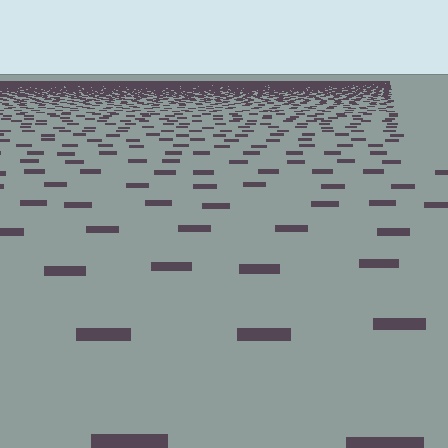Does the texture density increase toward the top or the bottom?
Density increases toward the top.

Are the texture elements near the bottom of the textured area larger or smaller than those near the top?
Larger. Near the bottom, elements are closer to the viewer and appear at a bigger on-screen size.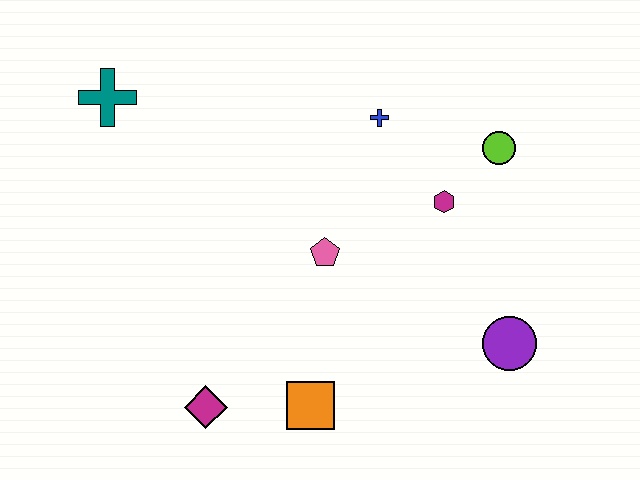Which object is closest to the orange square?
The magenta diamond is closest to the orange square.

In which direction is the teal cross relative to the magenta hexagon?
The teal cross is to the left of the magenta hexagon.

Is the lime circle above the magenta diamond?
Yes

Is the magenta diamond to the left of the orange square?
Yes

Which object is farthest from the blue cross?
The magenta diamond is farthest from the blue cross.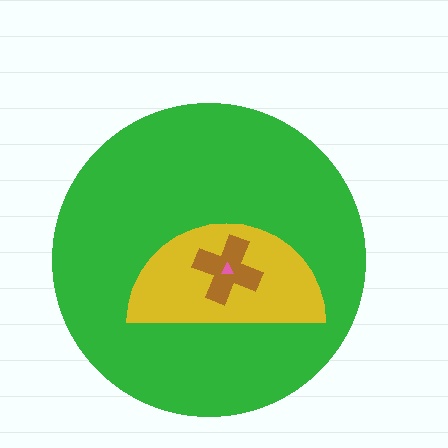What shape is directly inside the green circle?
The yellow semicircle.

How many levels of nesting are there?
4.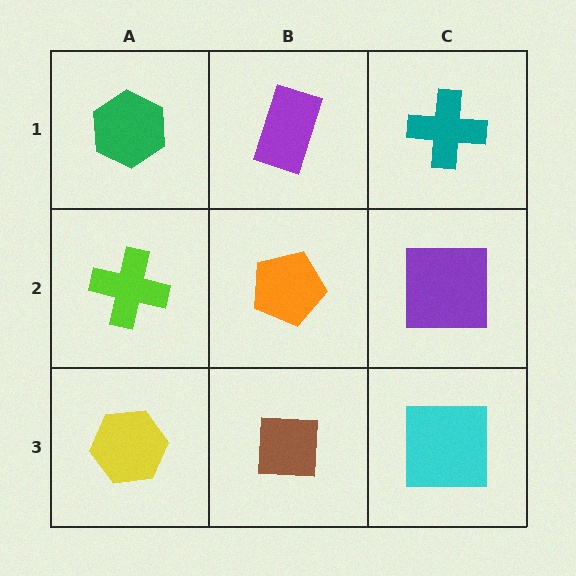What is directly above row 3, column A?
A lime cross.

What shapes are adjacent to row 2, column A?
A green hexagon (row 1, column A), a yellow hexagon (row 3, column A), an orange pentagon (row 2, column B).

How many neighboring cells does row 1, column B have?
3.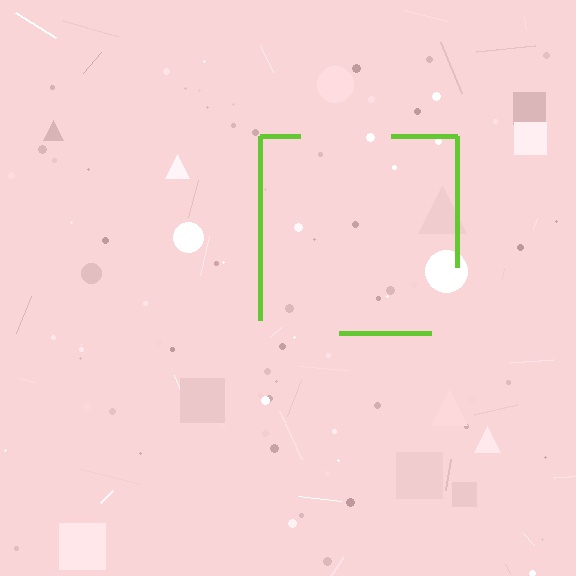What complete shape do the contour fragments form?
The contour fragments form a square.